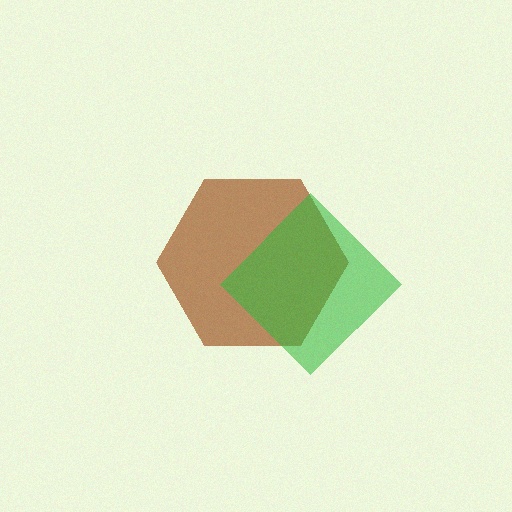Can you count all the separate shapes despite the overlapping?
Yes, there are 2 separate shapes.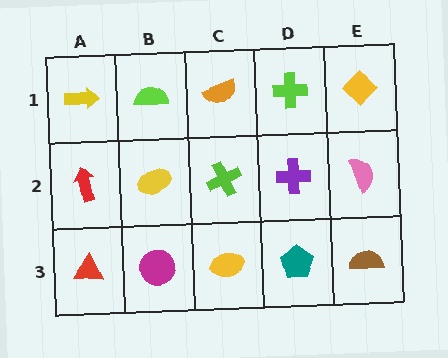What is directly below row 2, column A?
A red triangle.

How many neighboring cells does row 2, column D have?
4.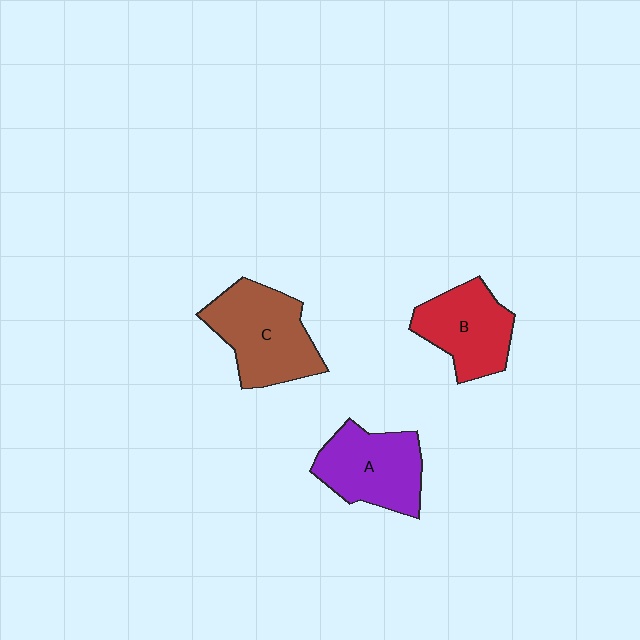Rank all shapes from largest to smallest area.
From largest to smallest: C (brown), A (purple), B (red).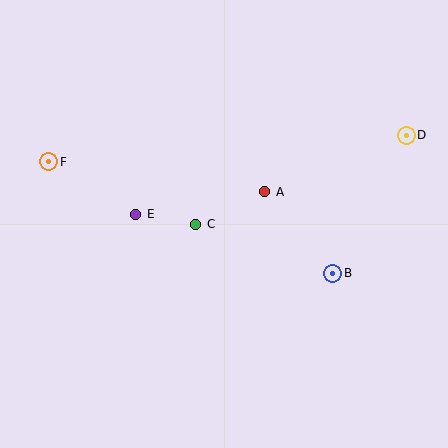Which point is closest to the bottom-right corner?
Point B is closest to the bottom-right corner.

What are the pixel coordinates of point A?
Point A is at (265, 192).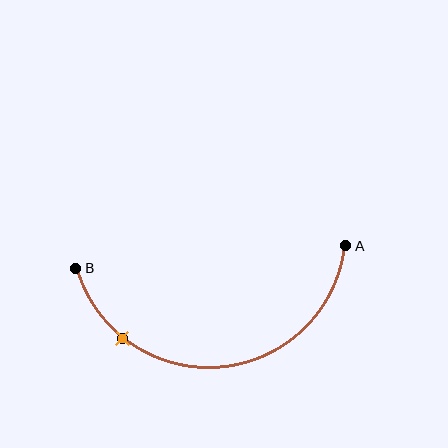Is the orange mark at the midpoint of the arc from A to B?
No. The orange mark lies on the arc but is closer to endpoint B. The arc midpoint would be at the point on the curve equidistant along the arc from both A and B.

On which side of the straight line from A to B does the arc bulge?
The arc bulges below the straight line connecting A and B.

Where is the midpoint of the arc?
The arc midpoint is the point on the curve farthest from the straight line joining A and B. It sits below that line.